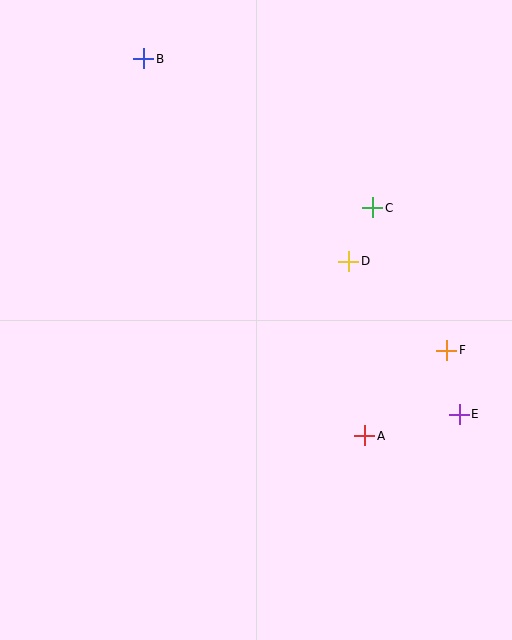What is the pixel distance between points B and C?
The distance between B and C is 273 pixels.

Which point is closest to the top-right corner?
Point C is closest to the top-right corner.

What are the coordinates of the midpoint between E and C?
The midpoint between E and C is at (416, 311).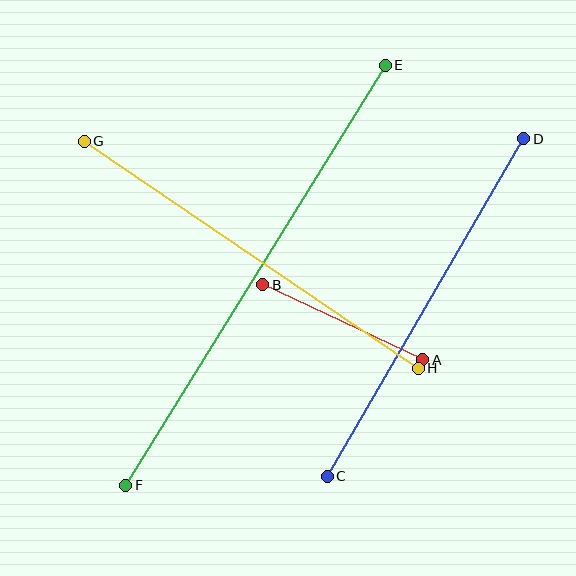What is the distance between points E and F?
The distance is approximately 494 pixels.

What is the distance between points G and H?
The distance is approximately 404 pixels.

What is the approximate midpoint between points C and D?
The midpoint is at approximately (426, 307) pixels.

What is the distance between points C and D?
The distance is approximately 390 pixels.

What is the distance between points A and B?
The distance is approximately 177 pixels.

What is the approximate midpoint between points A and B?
The midpoint is at approximately (343, 322) pixels.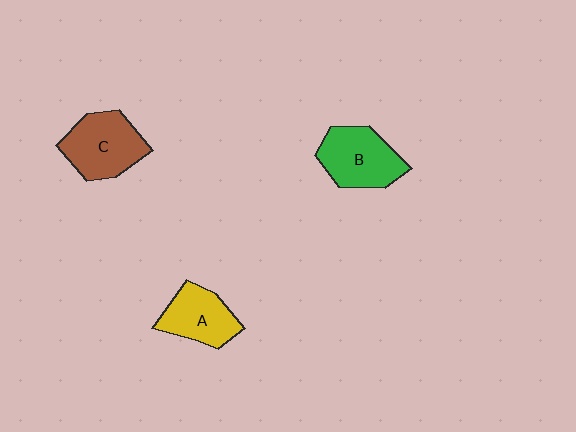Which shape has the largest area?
Shape C (brown).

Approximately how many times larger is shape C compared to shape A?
Approximately 1.2 times.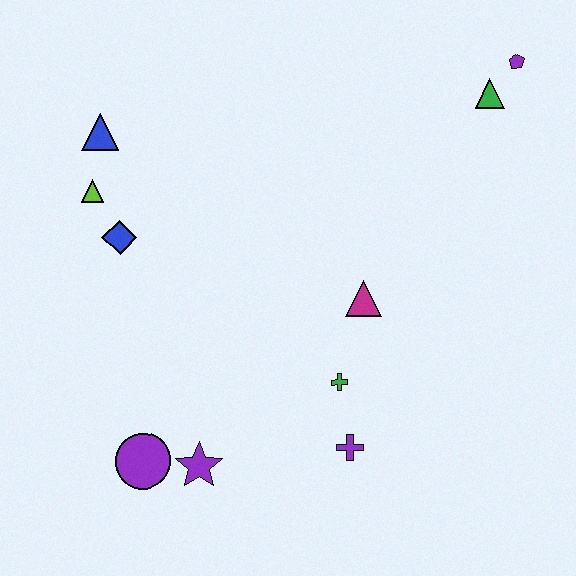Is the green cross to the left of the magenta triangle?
Yes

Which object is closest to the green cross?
The purple cross is closest to the green cross.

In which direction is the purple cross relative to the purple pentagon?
The purple cross is below the purple pentagon.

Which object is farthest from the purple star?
The purple pentagon is farthest from the purple star.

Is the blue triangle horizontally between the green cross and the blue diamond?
No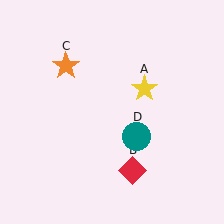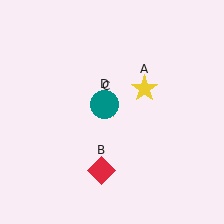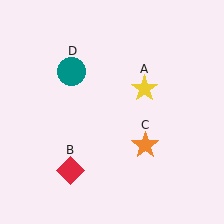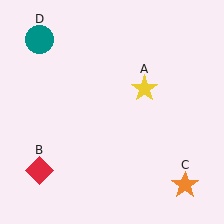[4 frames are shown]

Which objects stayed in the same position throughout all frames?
Yellow star (object A) remained stationary.